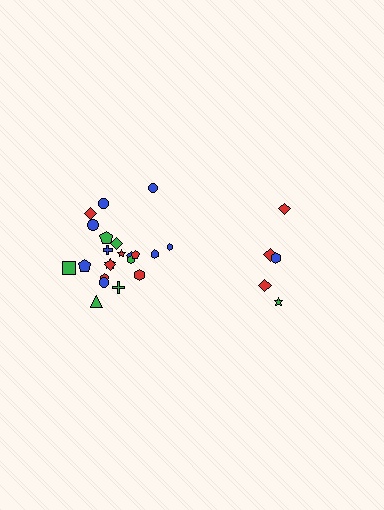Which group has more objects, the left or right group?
The left group.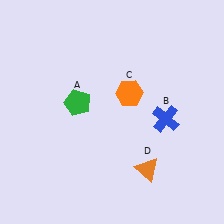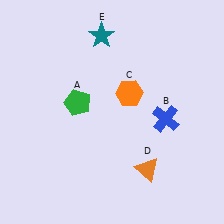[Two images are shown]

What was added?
A teal star (E) was added in Image 2.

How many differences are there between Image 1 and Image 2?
There is 1 difference between the two images.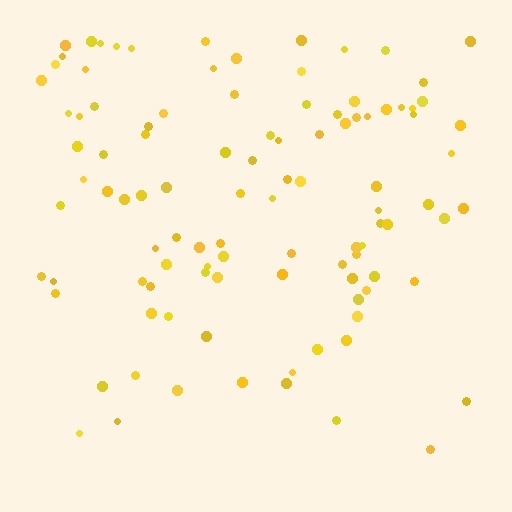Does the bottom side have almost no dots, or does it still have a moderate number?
Still a moderate number, just noticeably fewer than the top.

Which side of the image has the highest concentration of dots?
The top.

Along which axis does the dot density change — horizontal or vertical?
Vertical.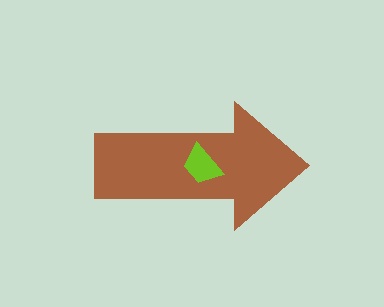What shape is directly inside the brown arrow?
The lime trapezoid.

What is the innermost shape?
The lime trapezoid.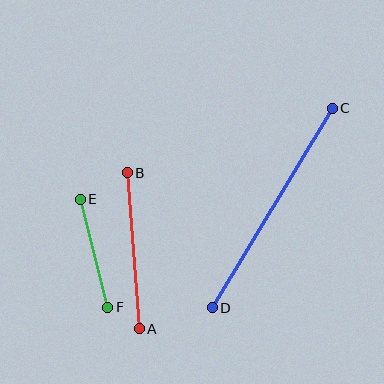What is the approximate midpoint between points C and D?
The midpoint is at approximately (272, 208) pixels.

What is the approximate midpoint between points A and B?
The midpoint is at approximately (133, 251) pixels.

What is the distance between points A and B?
The distance is approximately 157 pixels.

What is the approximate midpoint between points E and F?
The midpoint is at approximately (94, 254) pixels.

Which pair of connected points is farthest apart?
Points C and D are farthest apart.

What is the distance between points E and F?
The distance is approximately 111 pixels.